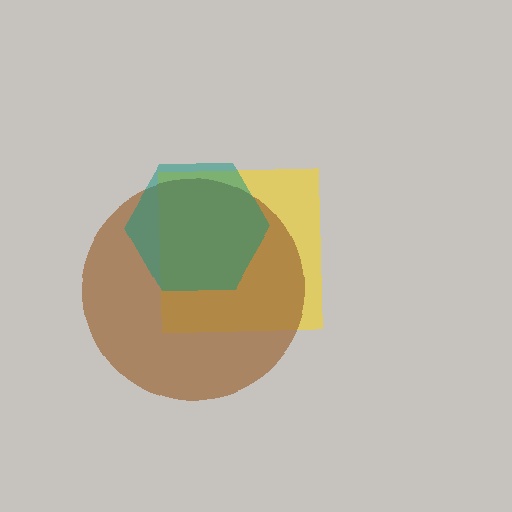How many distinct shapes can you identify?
There are 3 distinct shapes: a yellow square, a brown circle, a teal hexagon.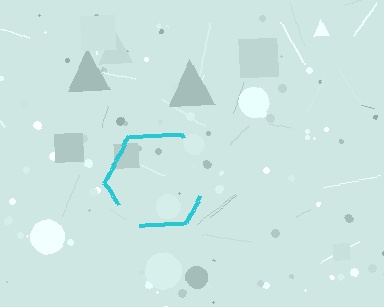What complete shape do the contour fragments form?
The contour fragments form a hexagon.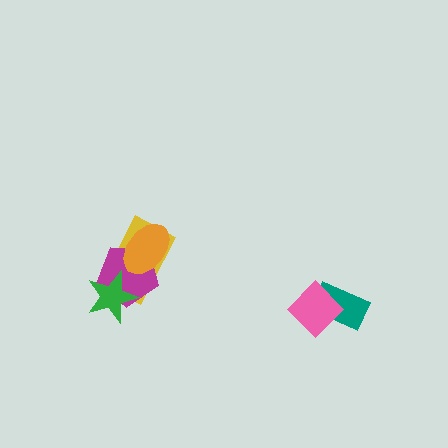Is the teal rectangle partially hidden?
Yes, it is partially covered by another shape.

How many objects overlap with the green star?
2 objects overlap with the green star.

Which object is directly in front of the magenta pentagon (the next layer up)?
The orange ellipse is directly in front of the magenta pentagon.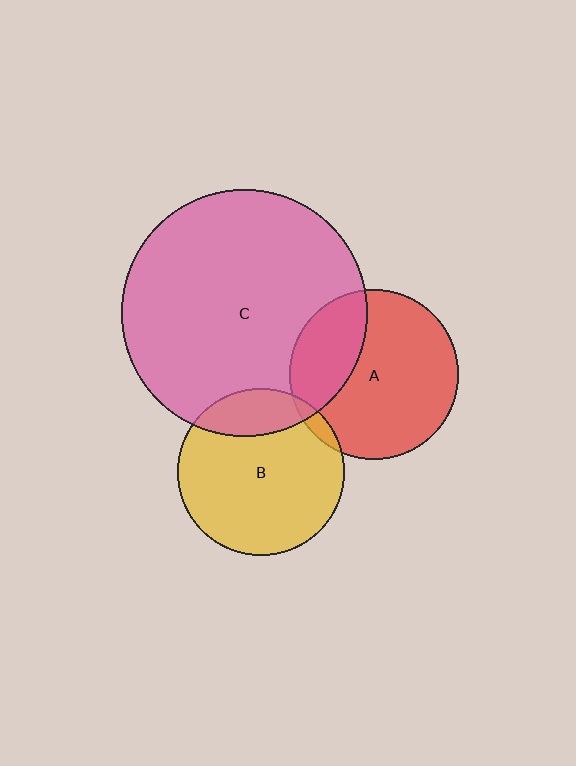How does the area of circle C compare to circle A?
Approximately 2.1 times.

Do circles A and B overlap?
Yes.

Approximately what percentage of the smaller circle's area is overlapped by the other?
Approximately 5%.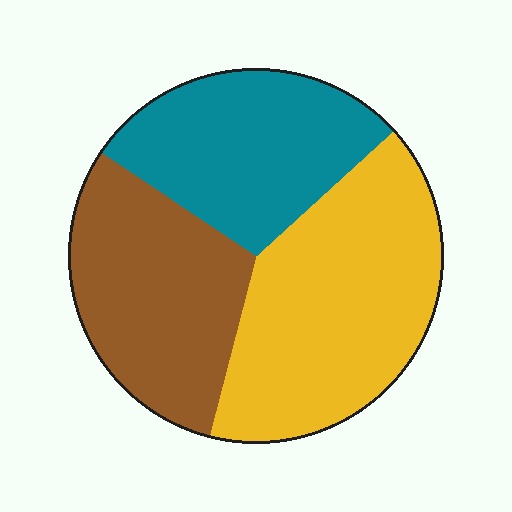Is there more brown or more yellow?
Yellow.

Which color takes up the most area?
Yellow, at roughly 40%.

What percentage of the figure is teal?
Teal takes up about one quarter (1/4) of the figure.